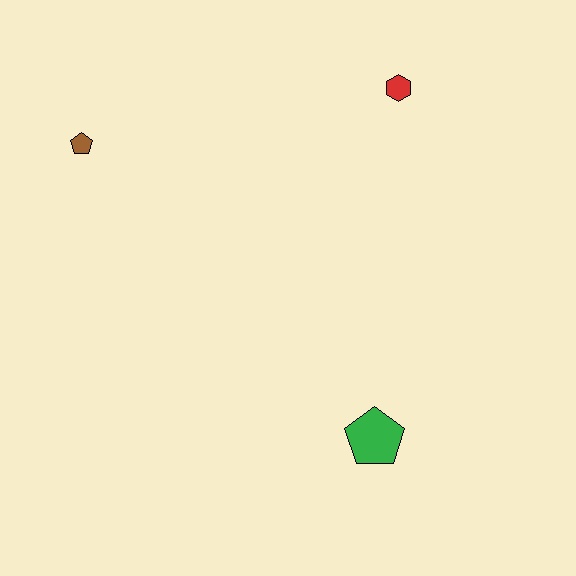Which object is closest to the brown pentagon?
The red hexagon is closest to the brown pentagon.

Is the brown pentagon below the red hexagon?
Yes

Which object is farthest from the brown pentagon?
The green pentagon is farthest from the brown pentagon.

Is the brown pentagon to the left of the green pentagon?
Yes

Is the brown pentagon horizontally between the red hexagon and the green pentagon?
No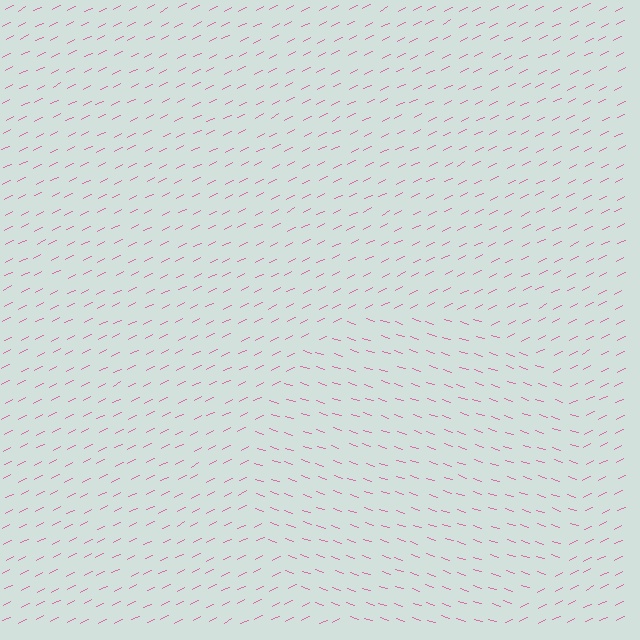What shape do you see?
I see a circle.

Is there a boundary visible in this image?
Yes, there is a texture boundary formed by a change in line orientation.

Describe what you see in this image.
The image is filled with small pink line segments. A circle region in the image has lines oriented differently from the surrounding lines, creating a visible texture boundary.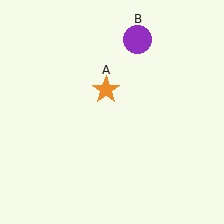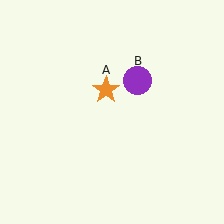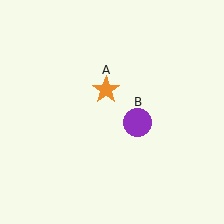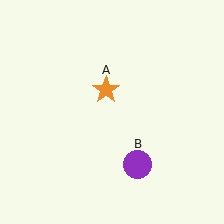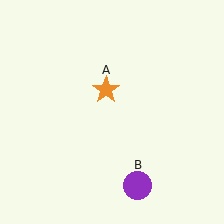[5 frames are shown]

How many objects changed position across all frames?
1 object changed position: purple circle (object B).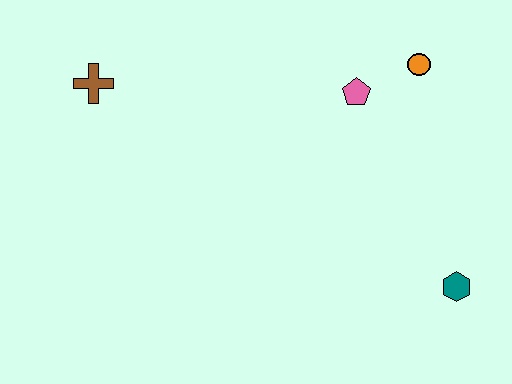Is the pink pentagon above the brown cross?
No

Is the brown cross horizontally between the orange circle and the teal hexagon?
No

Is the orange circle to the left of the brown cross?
No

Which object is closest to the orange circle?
The pink pentagon is closest to the orange circle.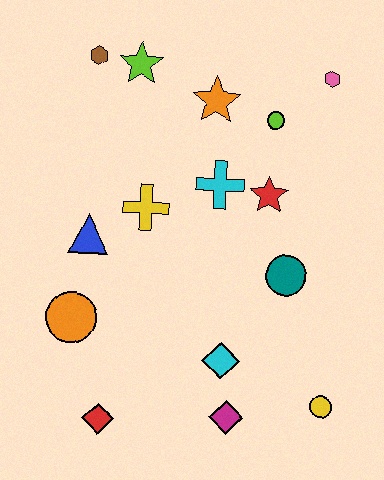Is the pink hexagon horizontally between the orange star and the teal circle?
No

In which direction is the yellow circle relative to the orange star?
The yellow circle is below the orange star.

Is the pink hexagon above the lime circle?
Yes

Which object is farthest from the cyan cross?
The red diamond is farthest from the cyan cross.